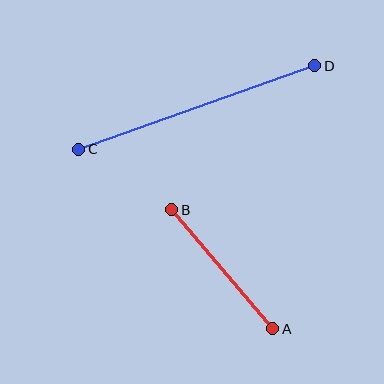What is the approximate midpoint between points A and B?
The midpoint is at approximately (222, 269) pixels.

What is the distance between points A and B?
The distance is approximately 156 pixels.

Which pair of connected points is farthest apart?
Points C and D are farthest apart.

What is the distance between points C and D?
The distance is approximately 250 pixels.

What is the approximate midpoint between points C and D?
The midpoint is at approximately (197, 108) pixels.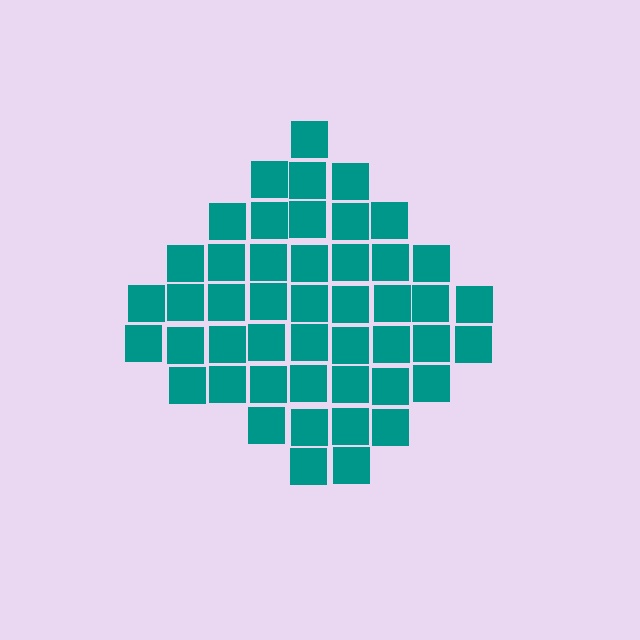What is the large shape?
The large shape is a diamond.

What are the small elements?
The small elements are squares.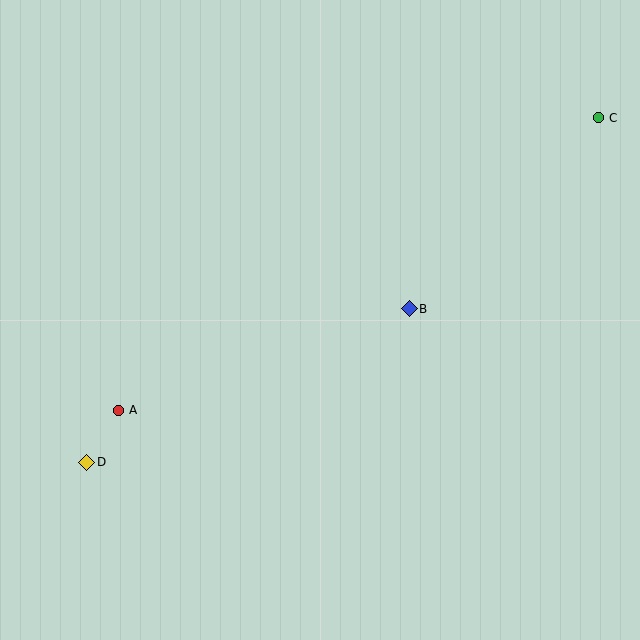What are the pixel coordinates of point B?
Point B is at (409, 309).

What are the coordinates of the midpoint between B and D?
The midpoint between B and D is at (248, 385).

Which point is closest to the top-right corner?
Point C is closest to the top-right corner.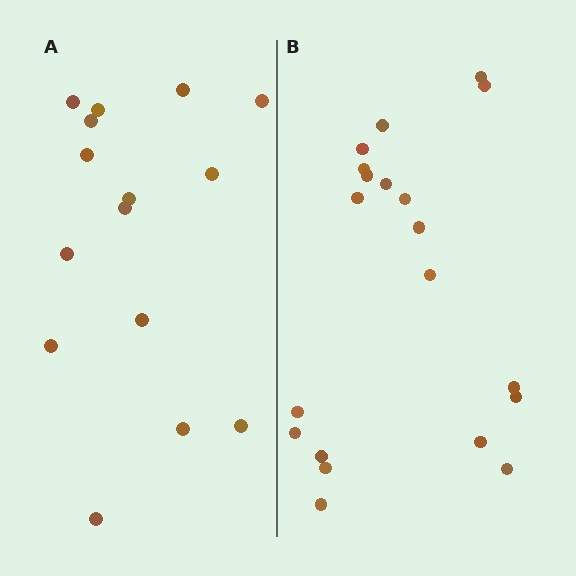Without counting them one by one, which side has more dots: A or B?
Region B (the right region) has more dots.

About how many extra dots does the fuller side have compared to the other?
Region B has about 5 more dots than region A.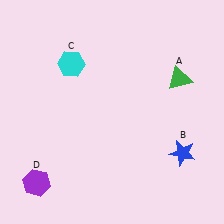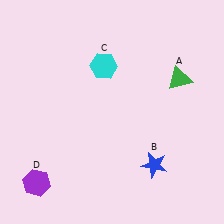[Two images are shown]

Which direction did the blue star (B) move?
The blue star (B) moved left.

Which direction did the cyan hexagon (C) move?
The cyan hexagon (C) moved right.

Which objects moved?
The objects that moved are: the blue star (B), the cyan hexagon (C).